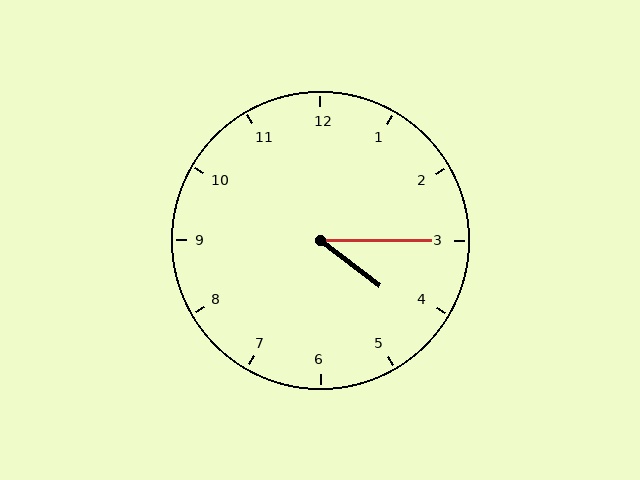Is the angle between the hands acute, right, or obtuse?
It is acute.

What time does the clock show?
4:15.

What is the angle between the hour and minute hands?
Approximately 38 degrees.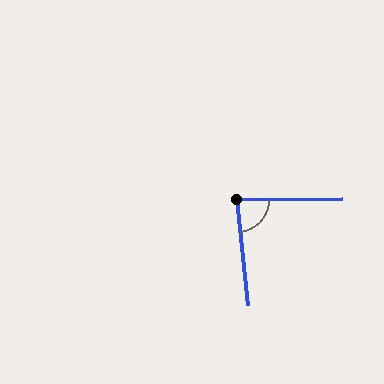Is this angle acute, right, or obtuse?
It is approximately a right angle.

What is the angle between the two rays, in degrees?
Approximately 85 degrees.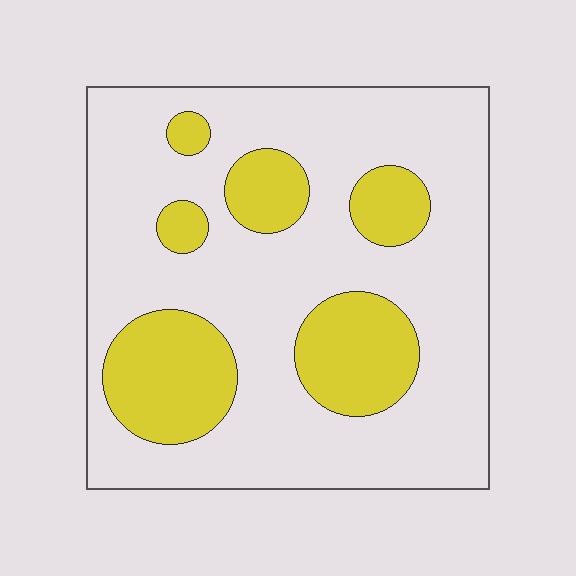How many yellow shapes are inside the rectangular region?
6.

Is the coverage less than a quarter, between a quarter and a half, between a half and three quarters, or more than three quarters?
Between a quarter and a half.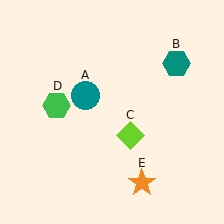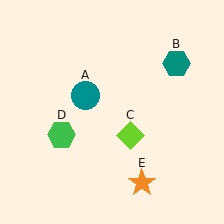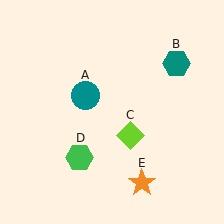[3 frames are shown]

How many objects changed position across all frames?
1 object changed position: green hexagon (object D).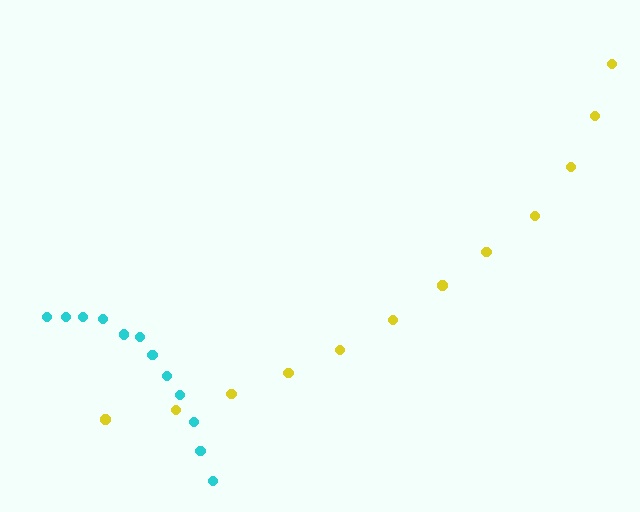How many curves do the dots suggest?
There are 2 distinct paths.